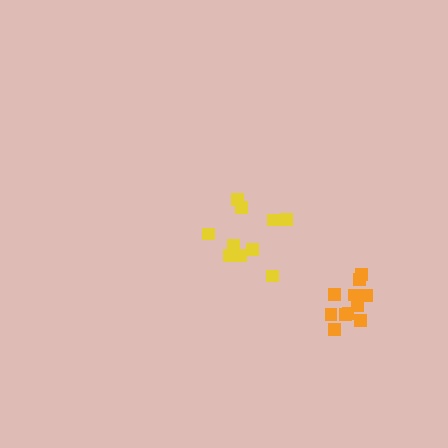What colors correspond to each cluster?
The clusters are colored: yellow, orange.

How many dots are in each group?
Group 1: 10 dots, Group 2: 11 dots (21 total).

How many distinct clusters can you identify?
There are 2 distinct clusters.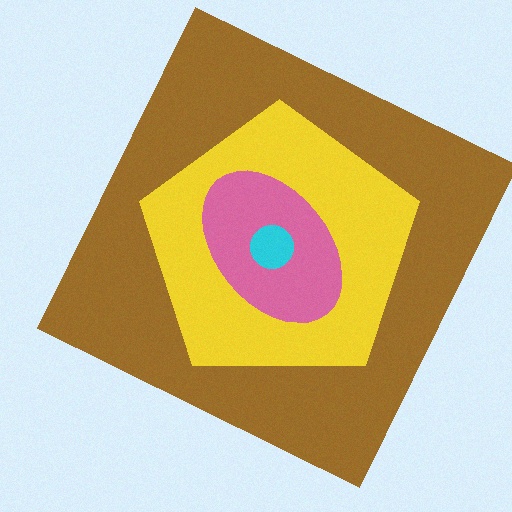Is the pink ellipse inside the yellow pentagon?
Yes.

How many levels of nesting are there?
4.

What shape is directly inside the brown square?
The yellow pentagon.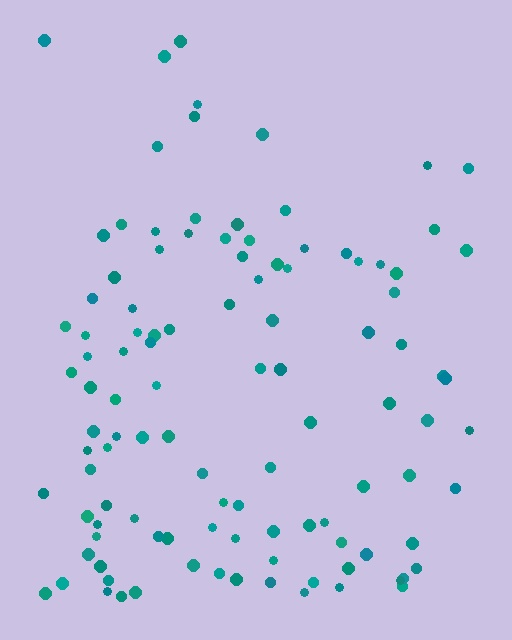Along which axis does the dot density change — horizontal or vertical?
Vertical.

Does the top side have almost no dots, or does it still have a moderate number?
Still a moderate number, just noticeably fewer than the bottom.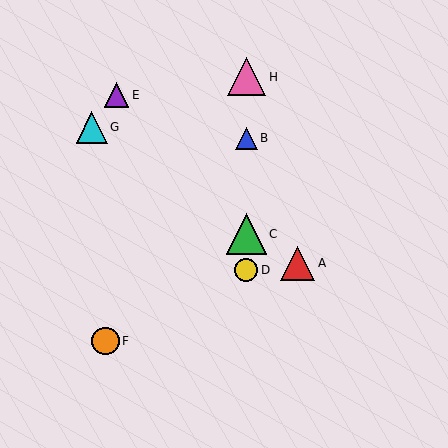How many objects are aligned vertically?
4 objects (B, C, D, H) are aligned vertically.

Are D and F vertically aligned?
No, D is at x≈246 and F is at x≈105.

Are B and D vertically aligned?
Yes, both are at x≈246.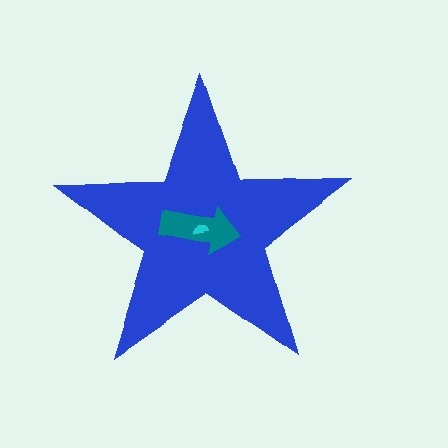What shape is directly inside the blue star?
The teal arrow.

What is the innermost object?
The cyan semicircle.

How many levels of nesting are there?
3.